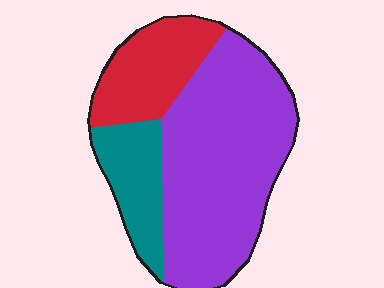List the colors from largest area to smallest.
From largest to smallest: purple, red, teal.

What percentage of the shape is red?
Red covers about 20% of the shape.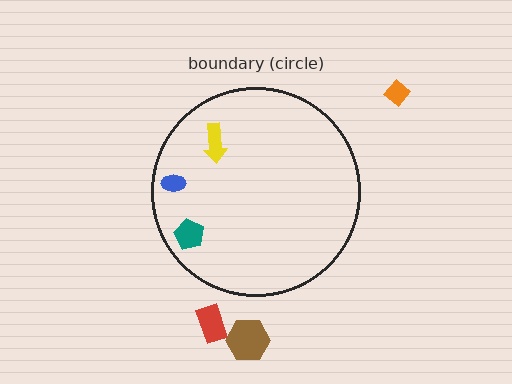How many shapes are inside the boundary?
3 inside, 3 outside.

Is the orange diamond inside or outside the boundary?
Outside.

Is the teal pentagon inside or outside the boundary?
Inside.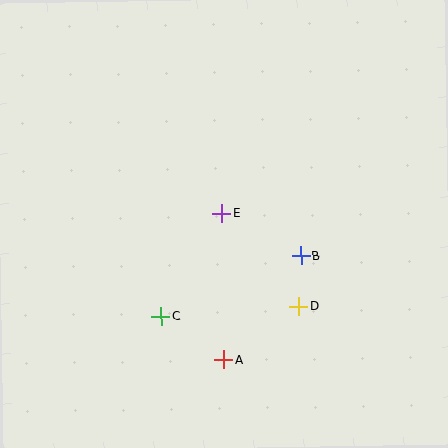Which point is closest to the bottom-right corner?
Point D is closest to the bottom-right corner.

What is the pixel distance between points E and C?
The distance between E and C is 119 pixels.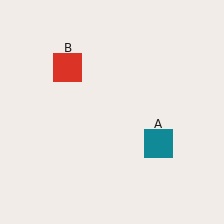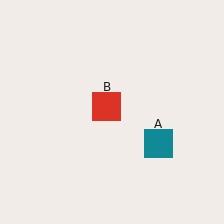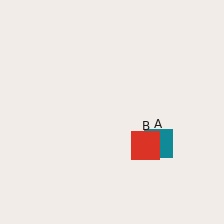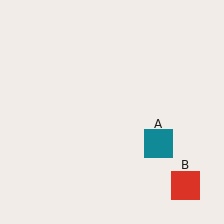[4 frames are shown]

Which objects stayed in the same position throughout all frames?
Teal square (object A) remained stationary.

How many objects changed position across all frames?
1 object changed position: red square (object B).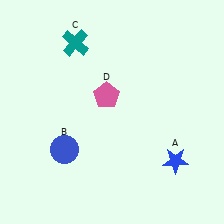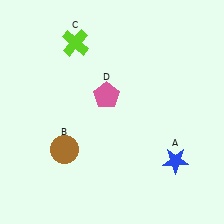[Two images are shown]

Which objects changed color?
B changed from blue to brown. C changed from teal to lime.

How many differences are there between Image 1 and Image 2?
There are 2 differences between the two images.